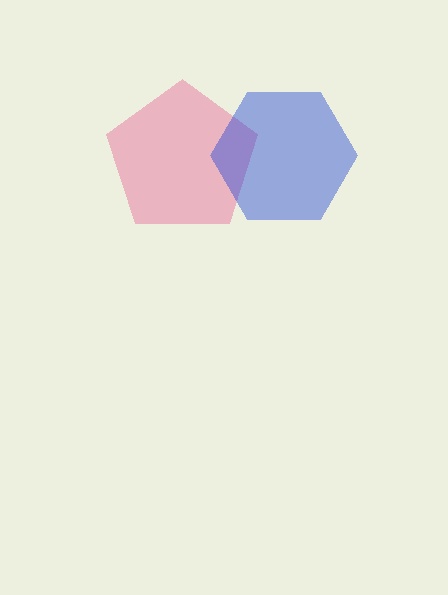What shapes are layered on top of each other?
The layered shapes are: a pink pentagon, a blue hexagon.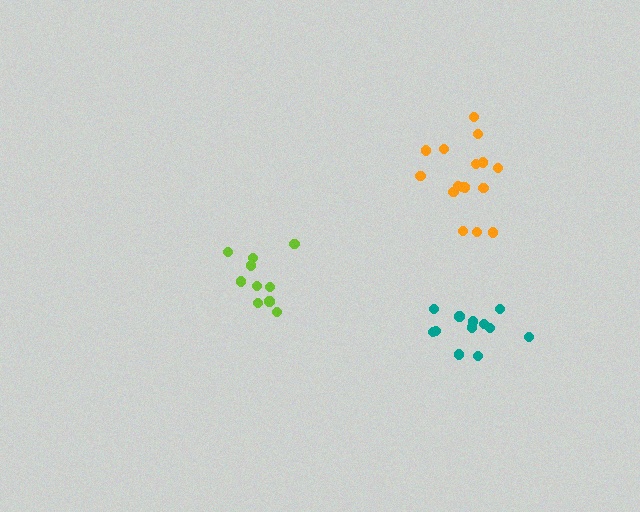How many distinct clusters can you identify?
There are 3 distinct clusters.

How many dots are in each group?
Group 1: 10 dots, Group 2: 12 dots, Group 3: 16 dots (38 total).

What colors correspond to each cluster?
The clusters are colored: lime, teal, orange.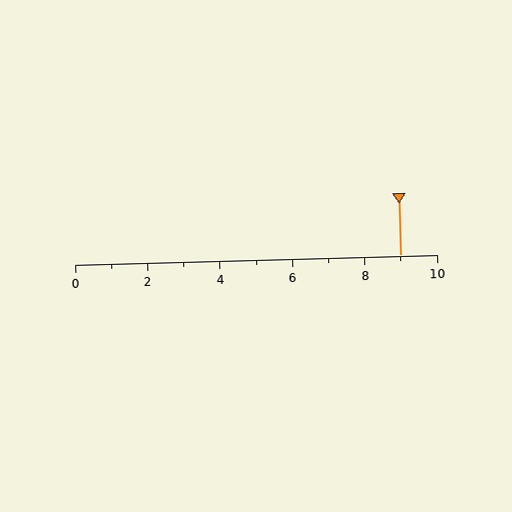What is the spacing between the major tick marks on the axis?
The major ticks are spaced 2 apart.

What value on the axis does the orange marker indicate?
The marker indicates approximately 9.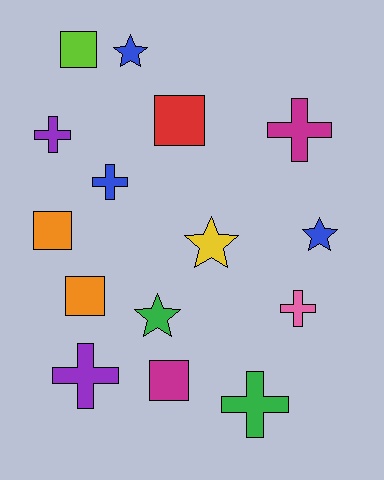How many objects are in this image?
There are 15 objects.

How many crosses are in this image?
There are 6 crosses.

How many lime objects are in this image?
There is 1 lime object.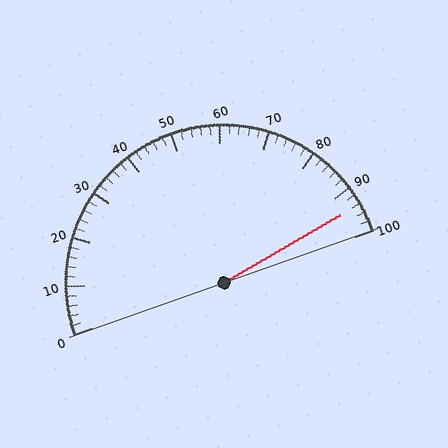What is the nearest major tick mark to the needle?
The nearest major tick mark is 90.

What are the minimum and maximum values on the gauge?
The gauge ranges from 0 to 100.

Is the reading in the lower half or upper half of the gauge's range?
The reading is in the upper half of the range (0 to 100).